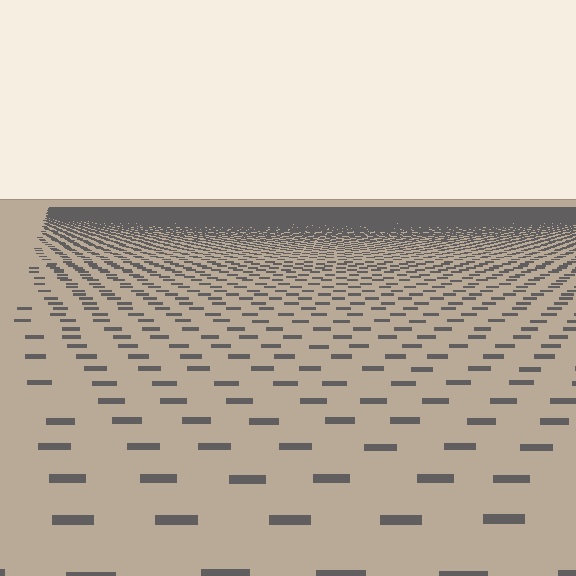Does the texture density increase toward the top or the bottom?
Density increases toward the top.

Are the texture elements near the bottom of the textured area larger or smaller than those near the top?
Larger. Near the bottom, elements are closer to the viewer and appear at a bigger on-screen size.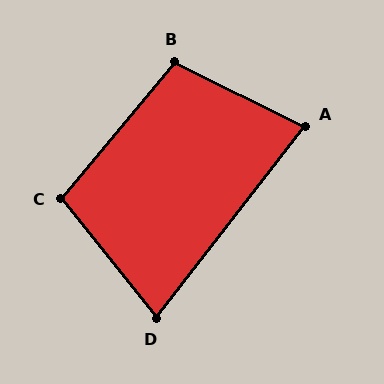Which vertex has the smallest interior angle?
D, at approximately 76 degrees.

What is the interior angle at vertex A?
Approximately 78 degrees (acute).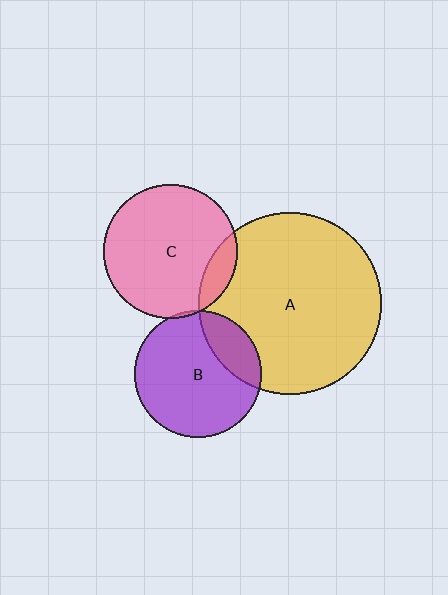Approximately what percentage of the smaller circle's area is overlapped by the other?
Approximately 20%.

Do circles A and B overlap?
Yes.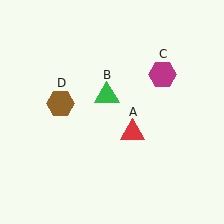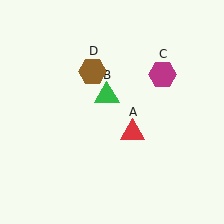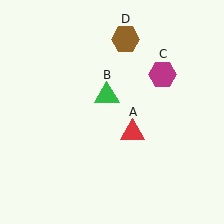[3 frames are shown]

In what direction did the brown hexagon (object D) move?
The brown hexagon (object D) moved up and to the right.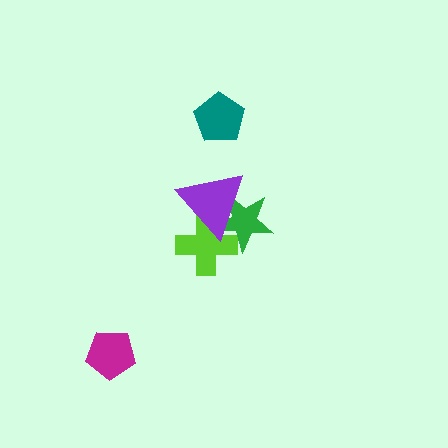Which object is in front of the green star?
The purple triangle is in front of the green star.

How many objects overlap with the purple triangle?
2 objects overlap with the purple triangle.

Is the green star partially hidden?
Yes, it is partially covered by another shape.